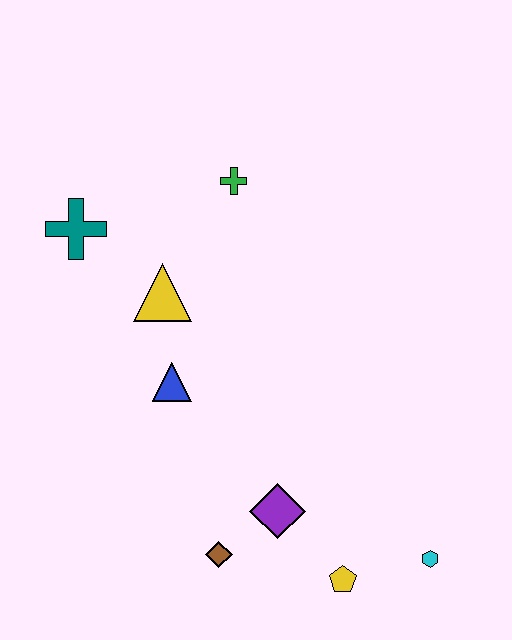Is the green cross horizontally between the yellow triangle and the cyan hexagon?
Yes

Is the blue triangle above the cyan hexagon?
Yes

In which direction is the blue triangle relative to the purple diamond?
The blue triangle is above the purple diamond.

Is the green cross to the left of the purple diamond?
Yes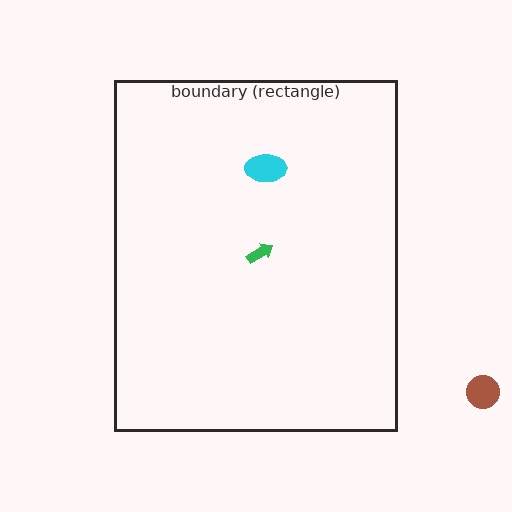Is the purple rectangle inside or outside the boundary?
Outside.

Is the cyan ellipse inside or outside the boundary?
Inside.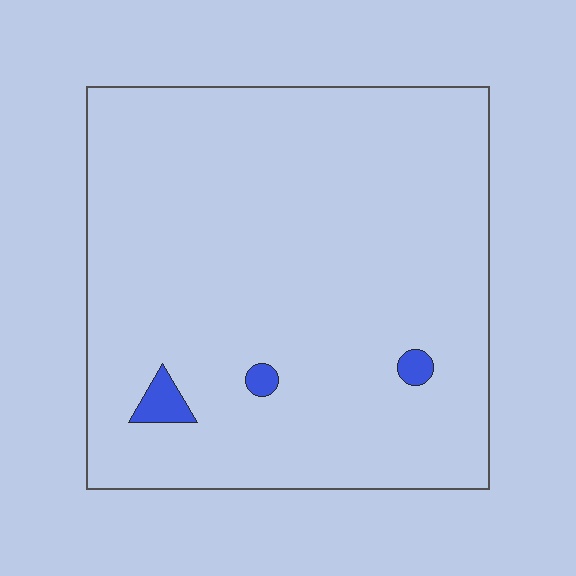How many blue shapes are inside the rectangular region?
3.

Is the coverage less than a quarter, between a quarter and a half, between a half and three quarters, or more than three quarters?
Less than a quarter.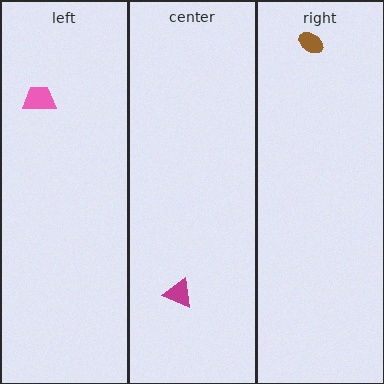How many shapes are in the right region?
1.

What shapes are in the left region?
The pink trapezoid.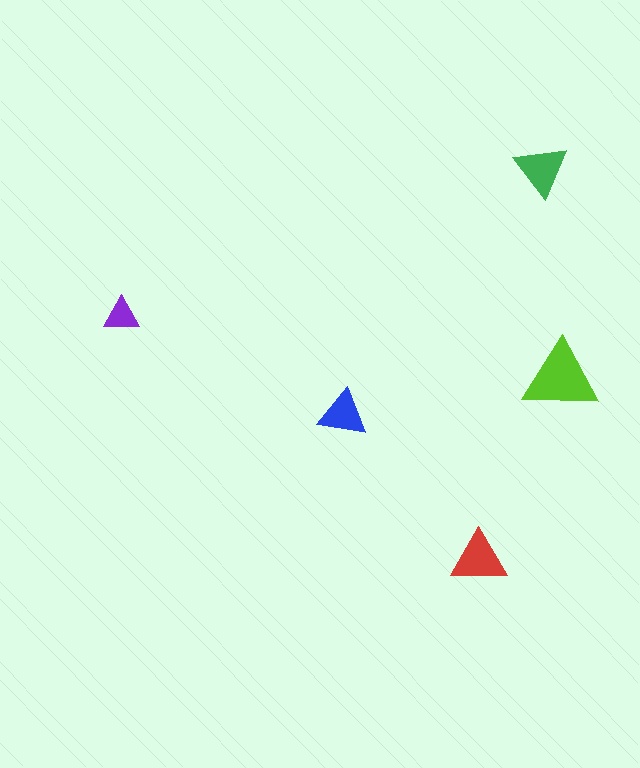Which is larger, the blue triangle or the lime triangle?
The lime one.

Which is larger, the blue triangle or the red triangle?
The red one.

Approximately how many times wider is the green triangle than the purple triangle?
About 1.5 times wider.